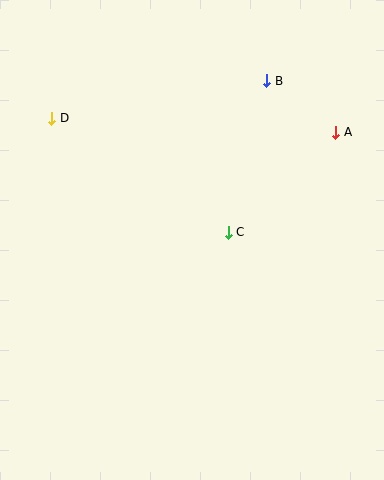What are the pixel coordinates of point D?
Point D is at (52, 118).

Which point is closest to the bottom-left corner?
Point C is closest to the bottom-left corner.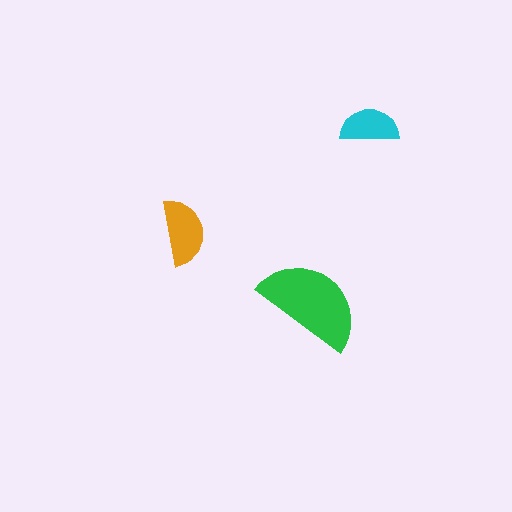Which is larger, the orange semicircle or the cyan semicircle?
The orange one.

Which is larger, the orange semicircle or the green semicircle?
The green one.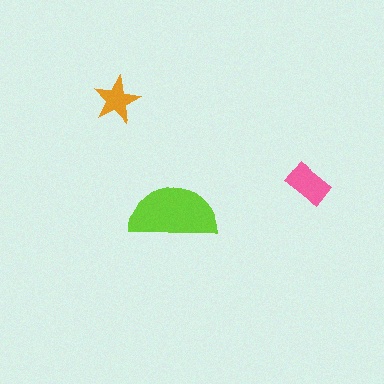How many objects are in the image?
There are 3 objects in the image.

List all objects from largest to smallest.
The lime semicircle, the pink rectangle, the orange star.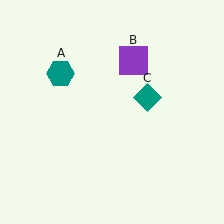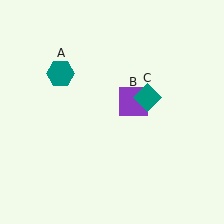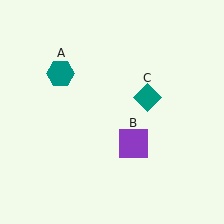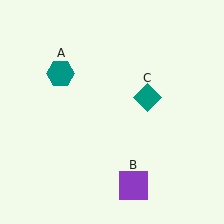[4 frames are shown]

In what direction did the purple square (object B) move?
The purple square (object B) moved down.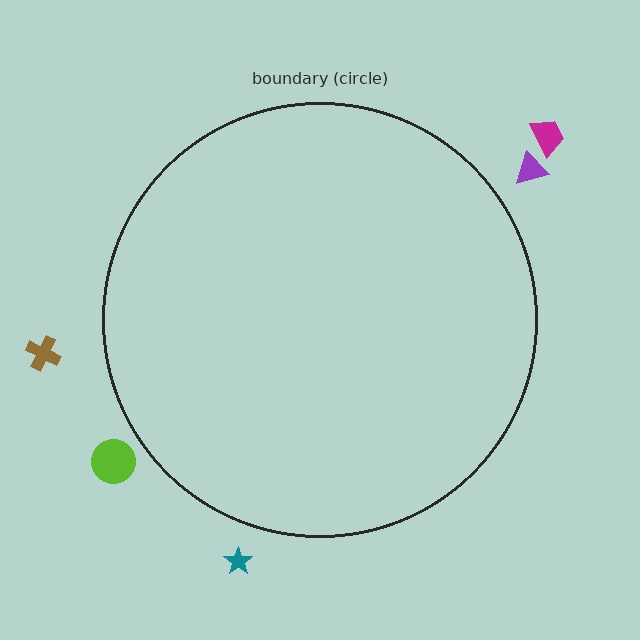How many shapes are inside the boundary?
0 inside, 5 outside.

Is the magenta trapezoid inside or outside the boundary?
Outside.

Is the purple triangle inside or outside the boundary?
Outside.